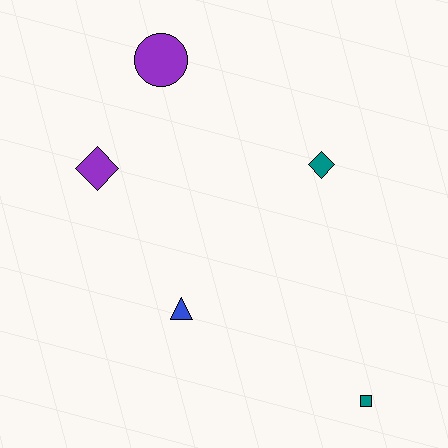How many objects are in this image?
There are 5 objects.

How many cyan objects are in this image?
There are no cyan objects.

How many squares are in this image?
There is 1 square.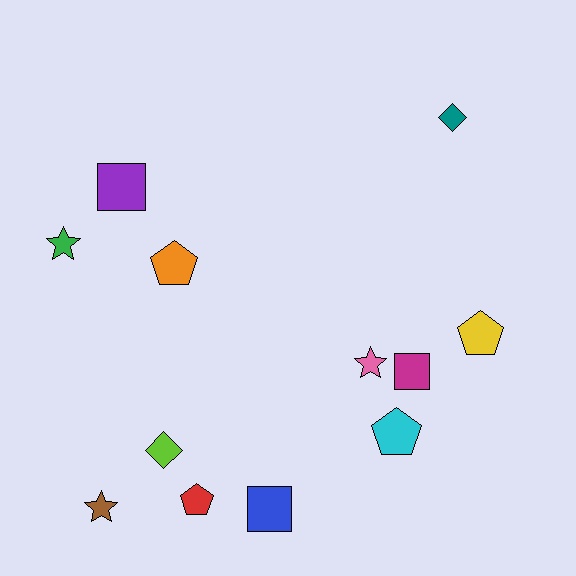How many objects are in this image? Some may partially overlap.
There are 12 objects.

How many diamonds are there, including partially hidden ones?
There are 2 diamonds.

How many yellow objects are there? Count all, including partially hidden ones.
There is 1 yellow object.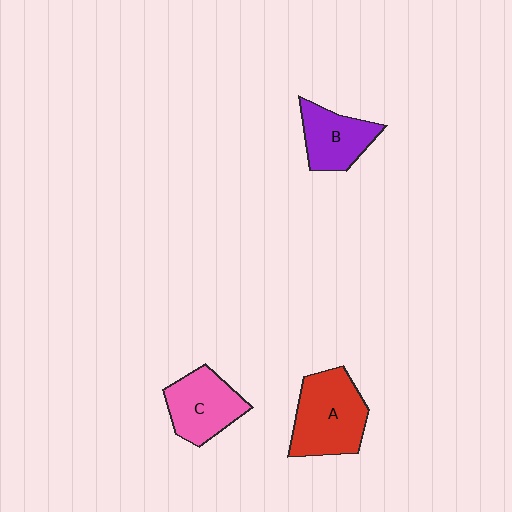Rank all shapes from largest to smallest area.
From largest to smallest: A (red), C (pink), B (purple).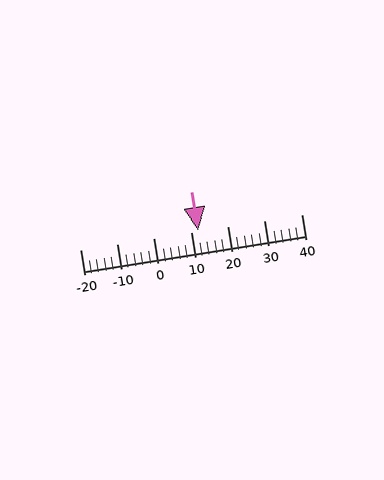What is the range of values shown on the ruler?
The ruler shows values from -20 to 40.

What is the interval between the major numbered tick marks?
The major tick marks are spaced 10 units apart.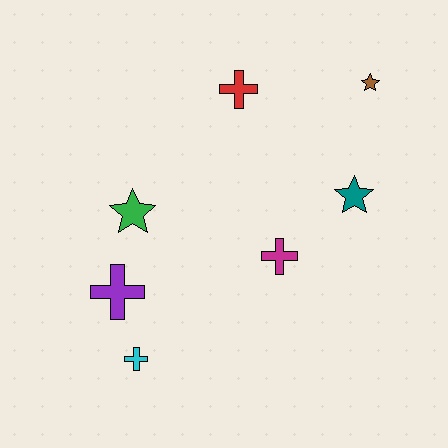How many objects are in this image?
There are 7 objects.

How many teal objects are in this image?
There is 1 teal object.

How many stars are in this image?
There are 3 stars.